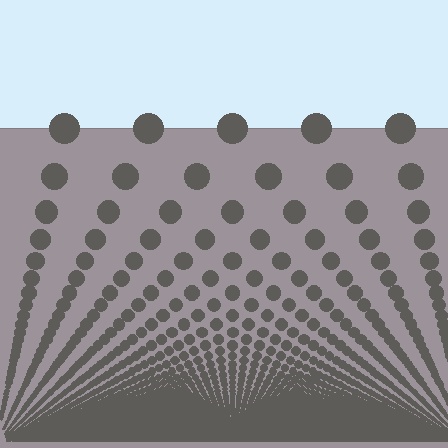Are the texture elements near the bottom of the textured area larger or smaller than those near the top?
Smaller. The gradient is inverted — elements near the bottom are smaller and denser.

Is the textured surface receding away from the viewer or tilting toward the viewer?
The surface appears to tilt toward the viewer. Texture elements get larger and sparser toward the top.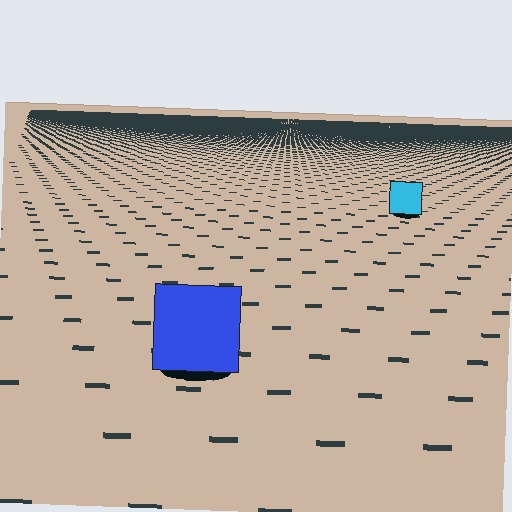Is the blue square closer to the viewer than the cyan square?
Yes. The blue square is closer — you can tell from the texture gradient: the ground texture is coarser near it.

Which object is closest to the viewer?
The blue square is closest. The texture marks near it are larger and more spread out.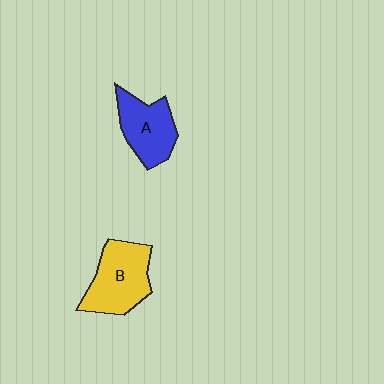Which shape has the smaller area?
Shape A (blue).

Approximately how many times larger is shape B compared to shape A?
Approximately 1.2 times.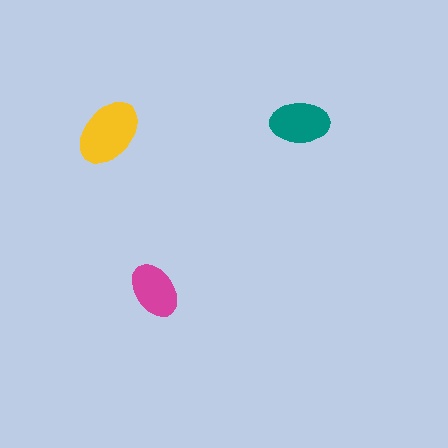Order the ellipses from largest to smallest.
the yellow one, the teal one, the magenta one.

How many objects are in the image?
There are 3 objects in the image.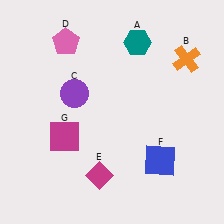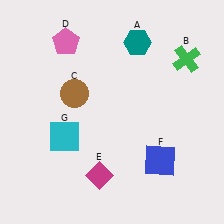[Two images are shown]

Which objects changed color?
B changed from orange to green. C changed from purple to brown. G changed from magenta to cyan.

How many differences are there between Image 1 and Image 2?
There are 3 differences between the two images.